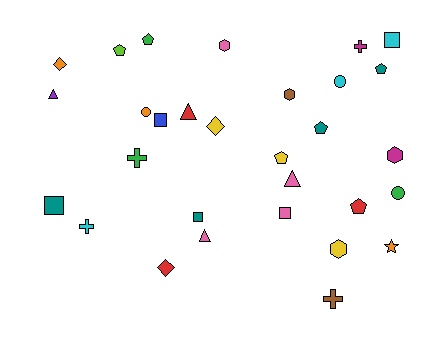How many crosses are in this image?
There are 4 crosses.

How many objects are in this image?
There are 30 objects.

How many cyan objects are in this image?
There are 3 cyan objects.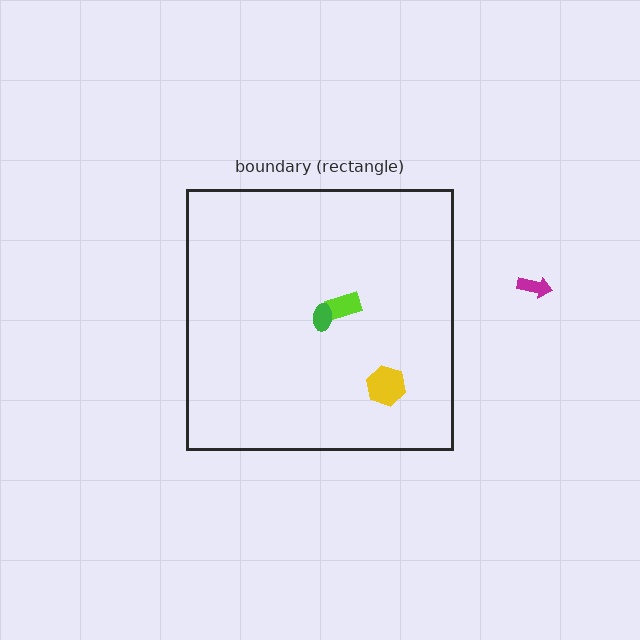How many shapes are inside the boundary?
3 inside, 1 outside.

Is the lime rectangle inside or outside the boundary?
Inside.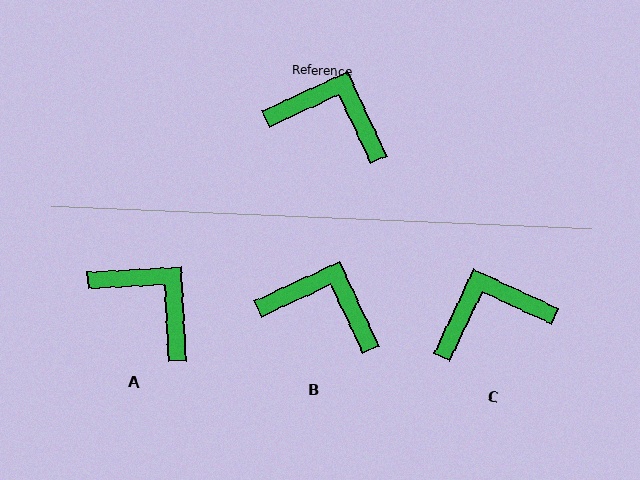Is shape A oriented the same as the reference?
No, it is off by about 22 degrees.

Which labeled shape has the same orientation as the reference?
B.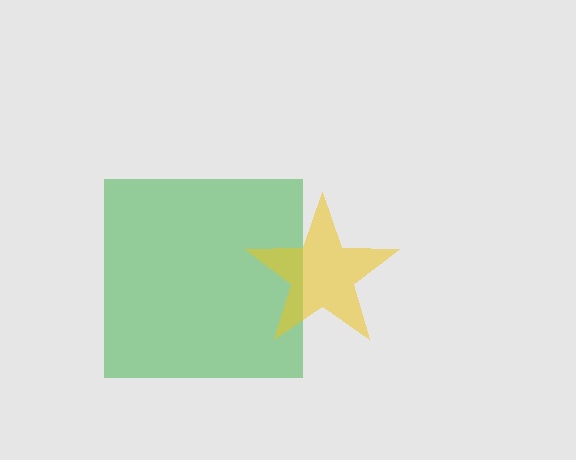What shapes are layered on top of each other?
The layered shapes are: a green square, a yellow star.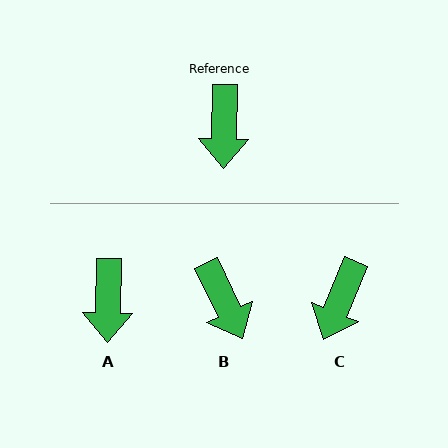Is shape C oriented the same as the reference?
No, it is off by about 21 degrees.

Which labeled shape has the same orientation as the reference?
A.